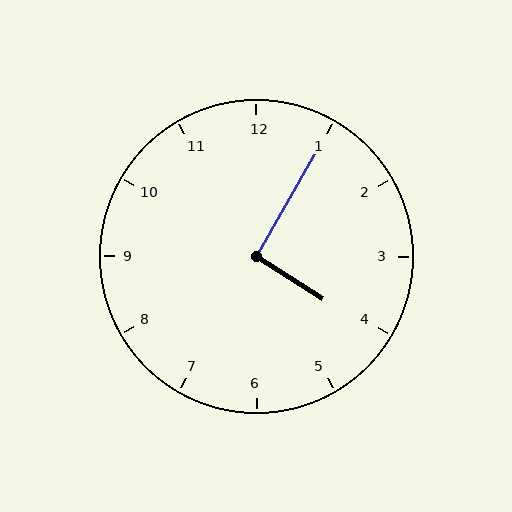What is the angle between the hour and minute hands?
Approximately 92 degrees.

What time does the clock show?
4:05.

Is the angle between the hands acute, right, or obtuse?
It is right.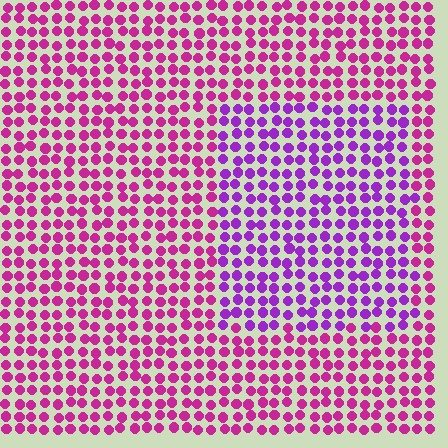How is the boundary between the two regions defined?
The boundary is defined purely by a slight shift in hue (about 34 degrees). Spacing, size, and orientation are identical on both sides.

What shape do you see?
I see a rectangle.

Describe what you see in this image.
The image is filled with small magenta elements in a uniform arrangement. A rectangle-shaped region is visible where the elements are tinted to a slightly different hue, forming a subtle color boundary.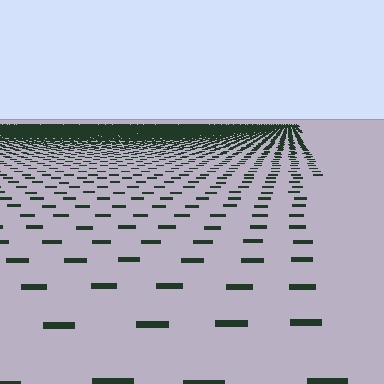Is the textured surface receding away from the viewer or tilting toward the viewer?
The surface is receding away from the viewer. Texture elements get smaller and denser toward the top.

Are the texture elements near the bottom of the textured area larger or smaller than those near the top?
Larger. Near the bottom, elements are closer to the viewer and appear at a bigger on-screen size.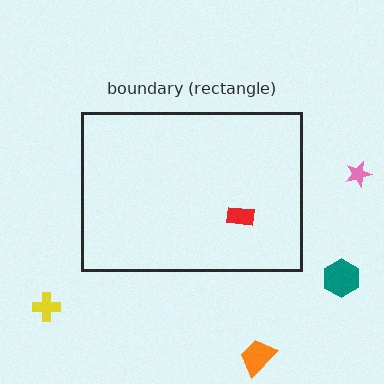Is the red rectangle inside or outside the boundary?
Inside.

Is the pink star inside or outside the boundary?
Outside.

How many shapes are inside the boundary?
1 inside, 4 outside.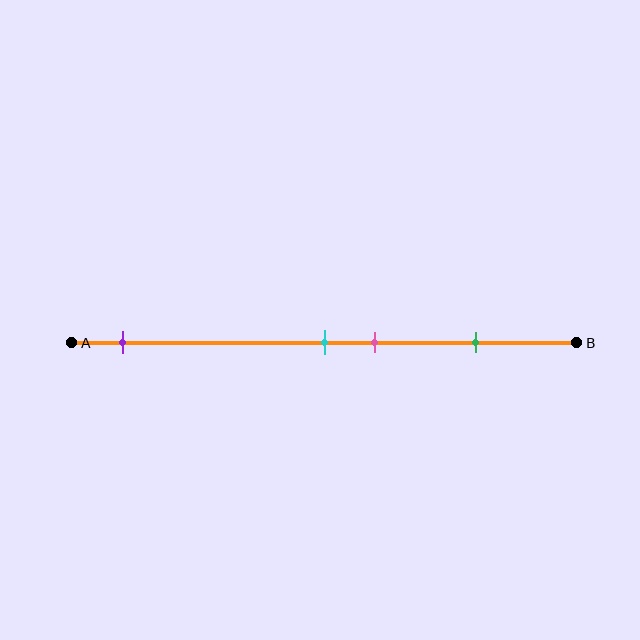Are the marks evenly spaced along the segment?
No, the marks are not evenly spaced.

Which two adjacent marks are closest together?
The cyan and pink marks are the closest adjacent pair.